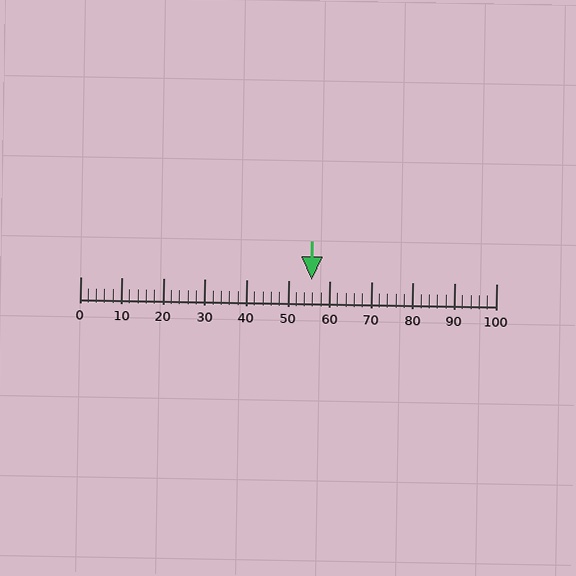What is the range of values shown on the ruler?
The ruler shows values from 0 to 100.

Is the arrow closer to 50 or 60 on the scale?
The arrow is closer to 60.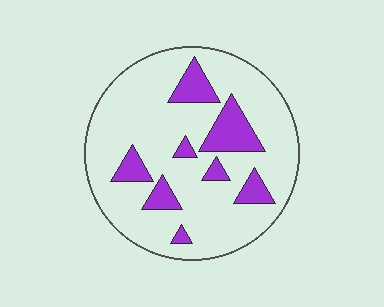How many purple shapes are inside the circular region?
8.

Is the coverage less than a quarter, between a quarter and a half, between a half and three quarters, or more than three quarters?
Less than a quarter.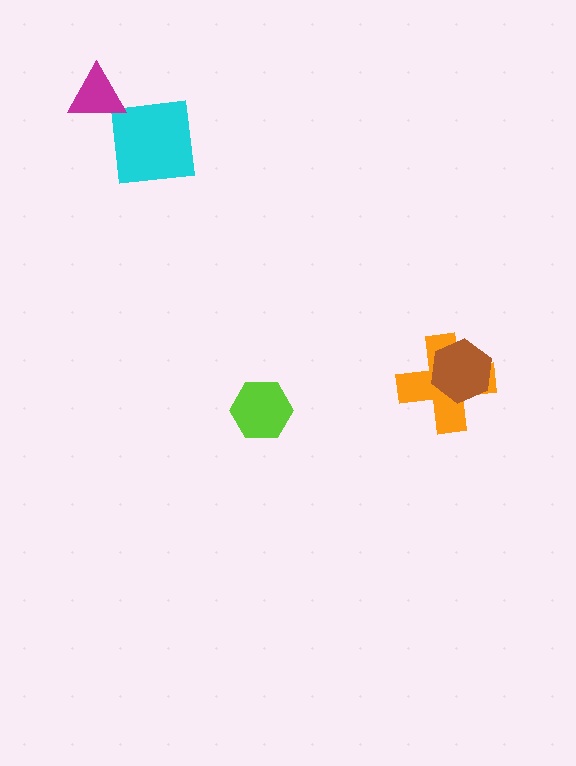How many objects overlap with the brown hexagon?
1 object overlaps with the brown hexagon.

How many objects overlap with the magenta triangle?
0 objects overlap with the magenta triangle.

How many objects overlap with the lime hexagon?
0 objects overlap with the lime hexagon.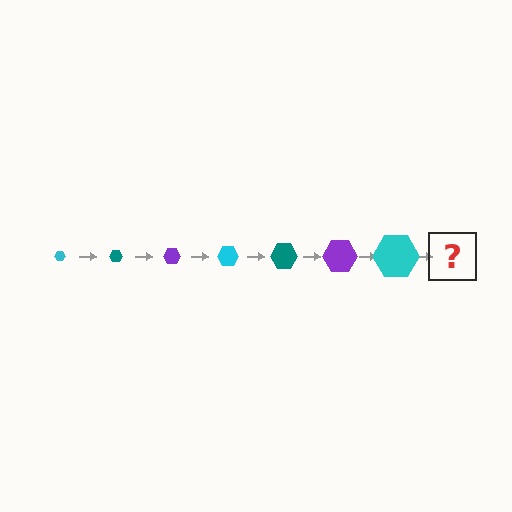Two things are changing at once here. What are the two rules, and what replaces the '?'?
The two rules are that the hexagon grows larger each step and the color cycles through cyan, teal, and purple. The '?' should be a teal hexagon, larger than the previous one.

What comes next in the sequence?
The next element should be a teal hexagon, larger than the previous one.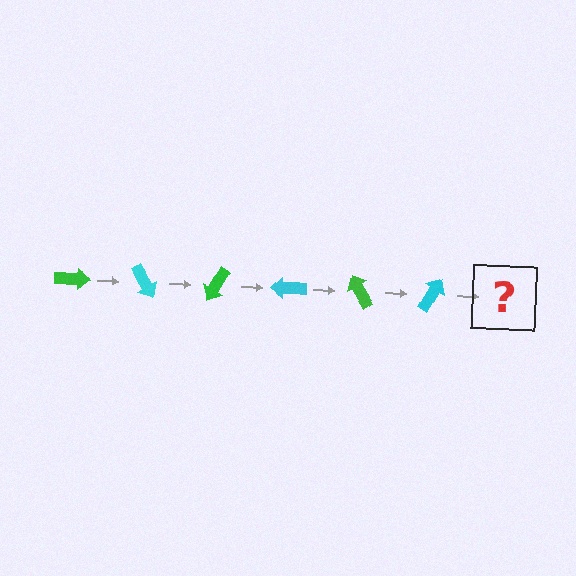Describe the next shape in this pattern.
It should be a green arrow, rotated 360 degrees from the start.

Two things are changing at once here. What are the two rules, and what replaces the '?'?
The two rules are that it rotates 60 degrees each step and the color cycles through green and cyan. The '?' should be a green arrow, rotated 360 degrees from the start.